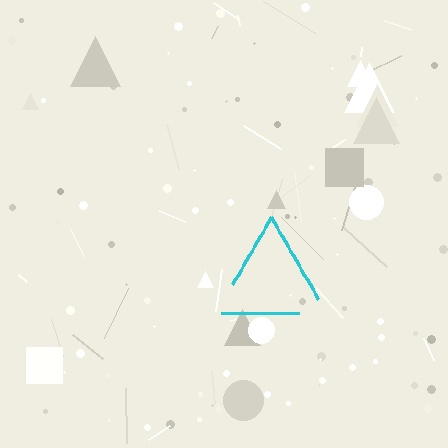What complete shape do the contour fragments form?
The contour fragments form a triangle.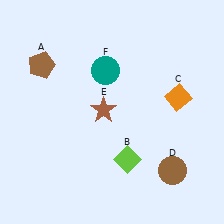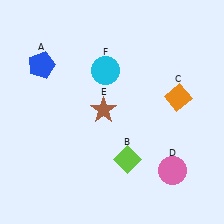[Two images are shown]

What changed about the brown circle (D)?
In Image 1, D is brown. In Image 2, it changed to pink.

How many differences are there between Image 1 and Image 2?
There are 3 differences between the two images.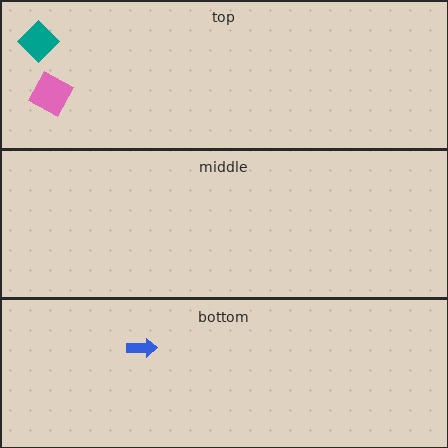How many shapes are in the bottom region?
1.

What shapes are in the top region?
The teal diamond, the pink square.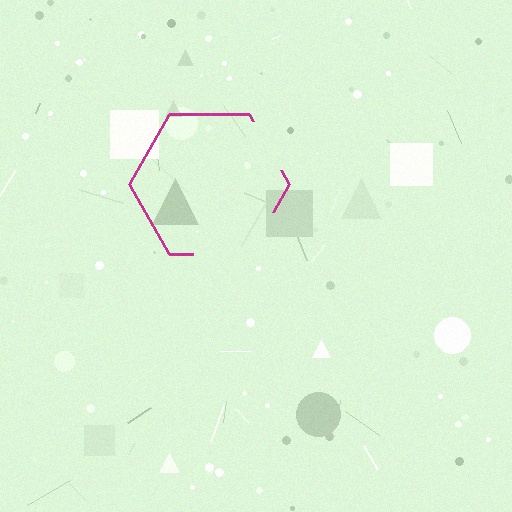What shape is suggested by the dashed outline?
The dashed outline suggests a hexagon.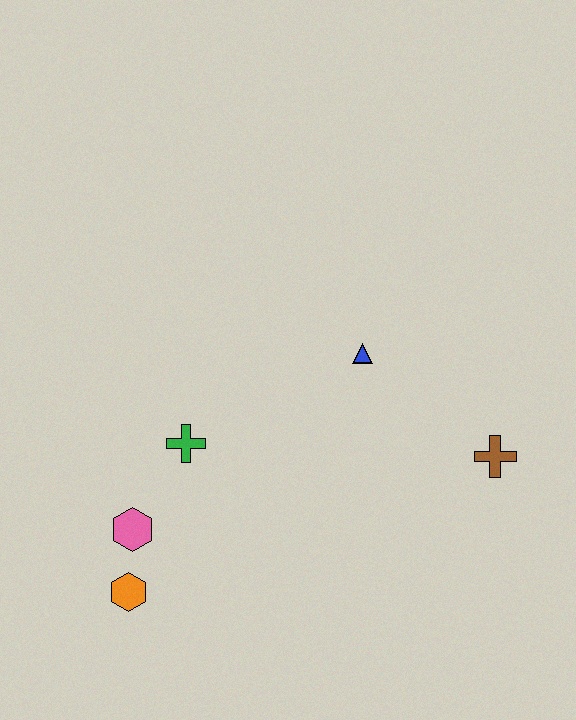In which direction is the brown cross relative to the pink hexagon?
The brown cross is to the right of the pink hexagon.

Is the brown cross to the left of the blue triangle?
No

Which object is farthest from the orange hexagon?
The brown cross is farthest from the orange hexagon.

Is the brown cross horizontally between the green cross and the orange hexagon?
No